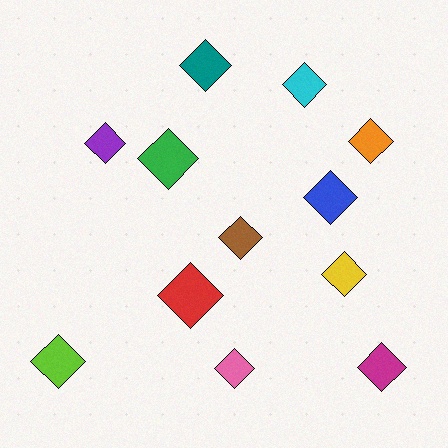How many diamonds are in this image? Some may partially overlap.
There are 12 diamonds.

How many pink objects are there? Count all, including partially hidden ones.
There is 1 pink object.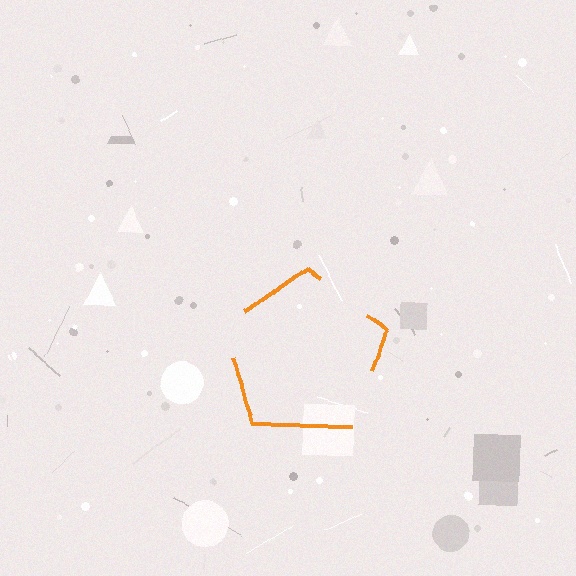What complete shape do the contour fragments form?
The contour fragments form a pentagon.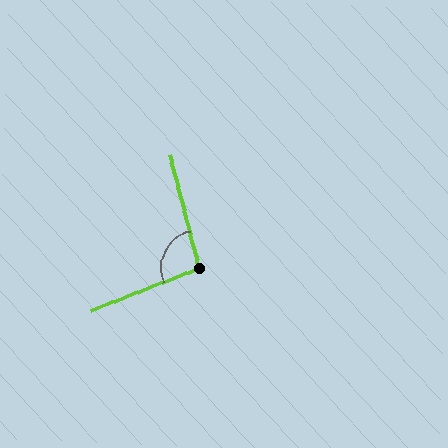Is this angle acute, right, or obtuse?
It is obtuse.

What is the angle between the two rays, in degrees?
Approximately 97 degrees.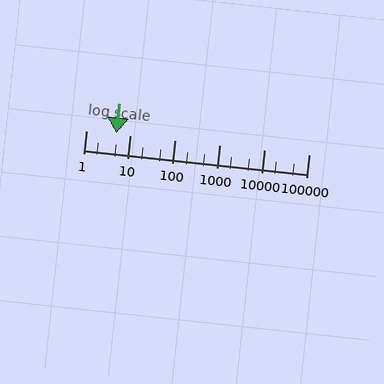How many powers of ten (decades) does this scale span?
The scale spans 5 decades, from 1 to 100000.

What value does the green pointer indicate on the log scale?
The pointer indicates approximately 4.9.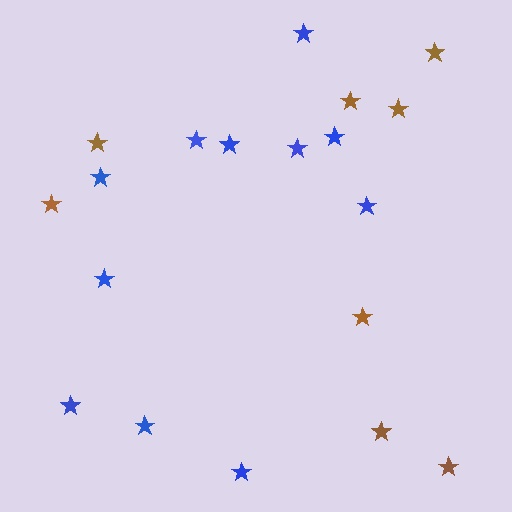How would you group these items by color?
There are 2 groups: one group of blue stars (11) and one group of brown stars (8).